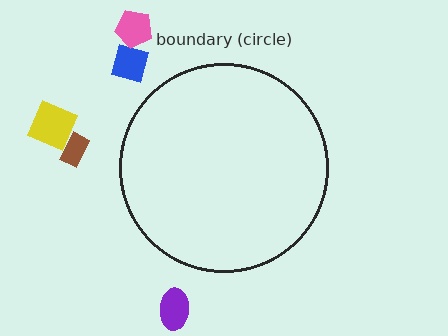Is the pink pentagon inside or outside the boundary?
Outside.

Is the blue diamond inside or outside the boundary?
Outside.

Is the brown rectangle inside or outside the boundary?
Outside.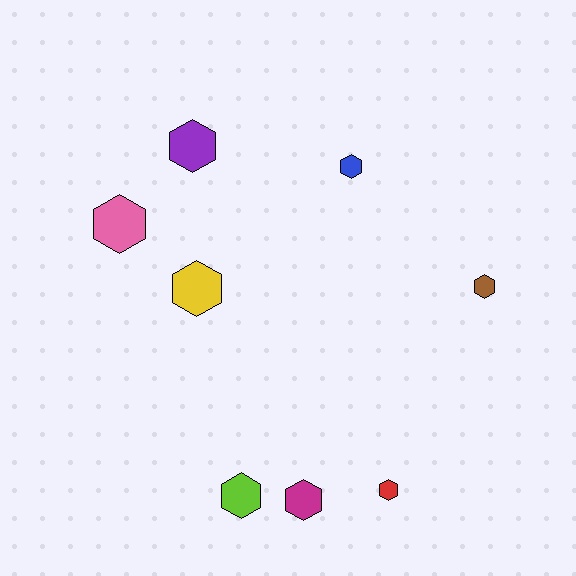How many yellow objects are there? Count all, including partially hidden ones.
There is 1 yellow object.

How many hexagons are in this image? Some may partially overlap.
There are 8 hexagons.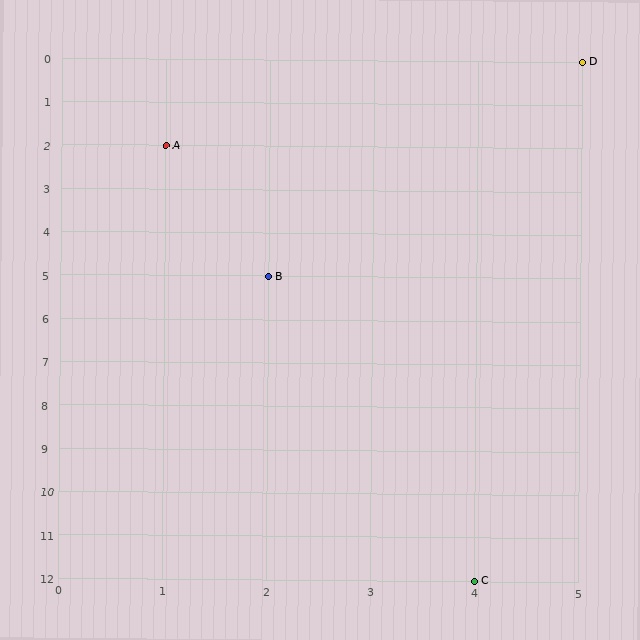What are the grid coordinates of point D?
Point D is at grid coordinates (5, 0).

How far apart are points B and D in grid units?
Points B and D are 3 columns and 5 rows apart (about 5.8 grid units diagonally).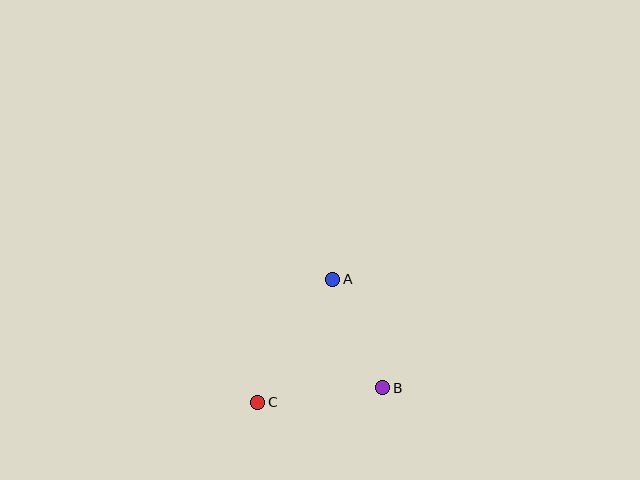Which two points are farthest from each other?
Points A and C are farthest from each other.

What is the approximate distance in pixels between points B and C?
The distance between B and C is approximately 126 pixels.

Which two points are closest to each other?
Points A and B are closest to each other.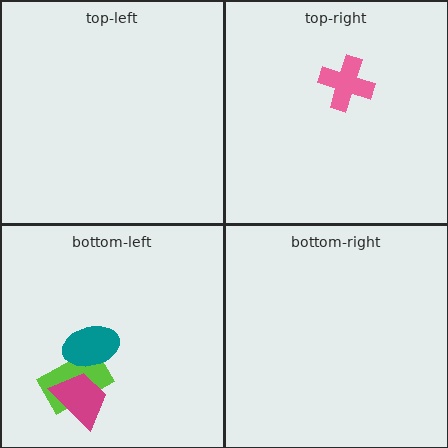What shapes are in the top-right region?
The pink cross.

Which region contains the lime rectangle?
The bottom-left region.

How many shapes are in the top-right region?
1.